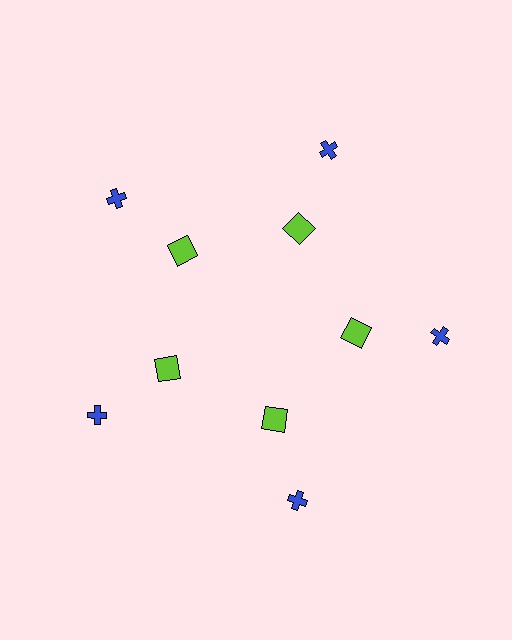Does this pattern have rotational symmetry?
Yes, this pattern has 5-fold rotational symmetry. It looks the same after rotating 72 degrees around the center.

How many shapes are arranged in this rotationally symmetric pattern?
There are 10 shapes, arranged in 5 groups of 2.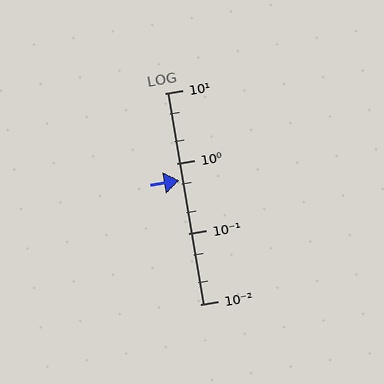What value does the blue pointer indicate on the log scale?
The pointer indicates approximately 0.57.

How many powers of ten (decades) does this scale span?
The scale spans 3 decades, from 0.01 to 10.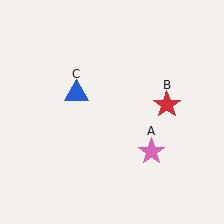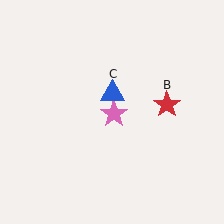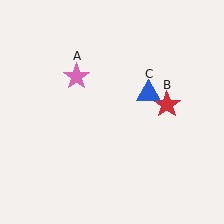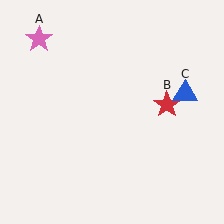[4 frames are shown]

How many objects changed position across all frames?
2 objects changed position: pink star (object A), blue triangle (object C).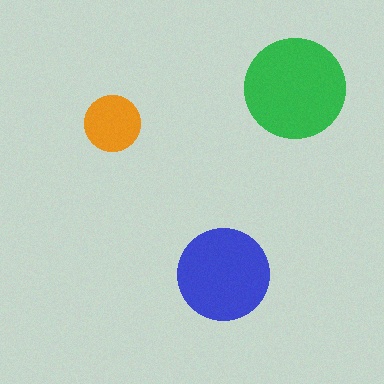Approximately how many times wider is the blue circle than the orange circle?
About 1.5 times wider.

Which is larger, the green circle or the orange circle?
The green one.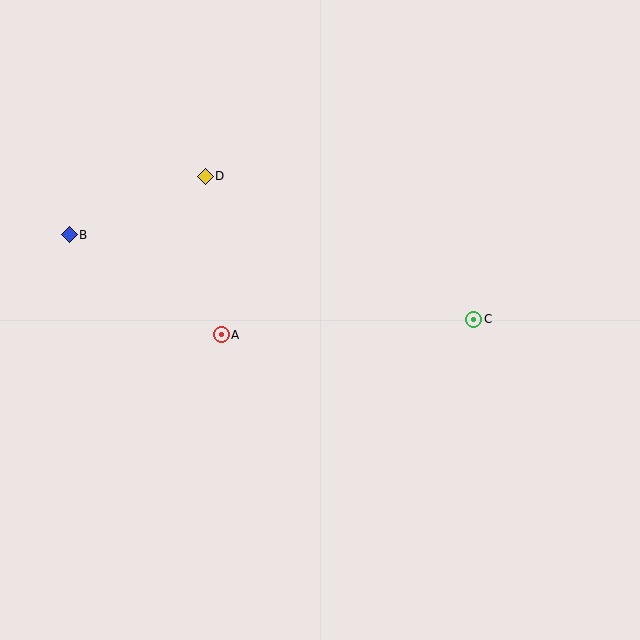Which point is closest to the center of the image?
Point A at (221, 335) is closest to the center.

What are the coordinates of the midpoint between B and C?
The midpoint between B and C is at (271, 277).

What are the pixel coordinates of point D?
Point D is at (205, 176).